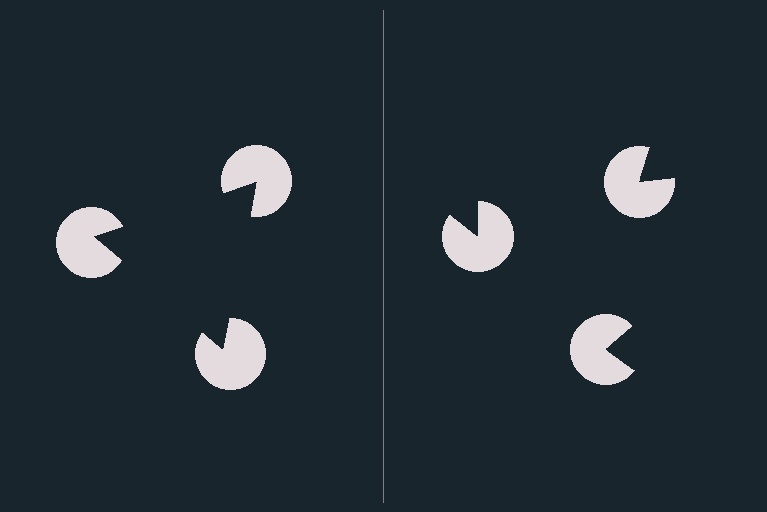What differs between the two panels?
The pac-man discs are positioned identically on both sides; only the wedge orientations differ. On the left they align to a triangle; on the right they are misaligned.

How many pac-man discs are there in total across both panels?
6 — 3 on each side.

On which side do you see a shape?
An illusory triangle appears on the left side. On the right side the wedge cuts are rotated, so no coherent shape forms.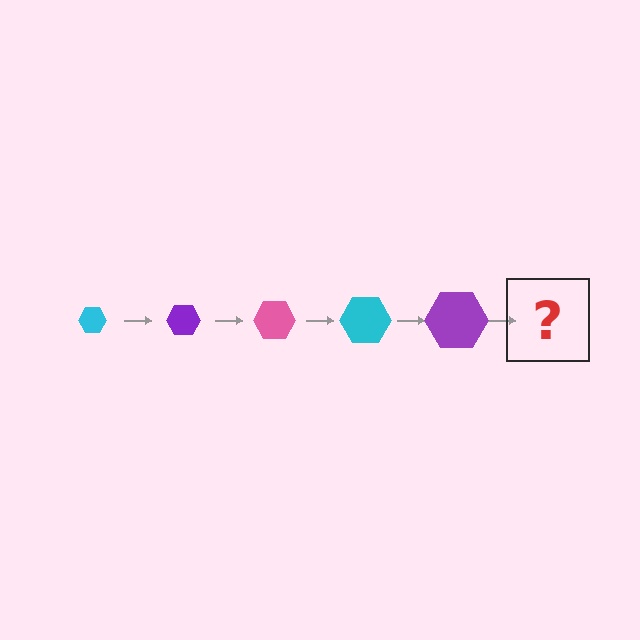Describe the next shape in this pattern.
It should be a pink hexagon, larger than the previous one.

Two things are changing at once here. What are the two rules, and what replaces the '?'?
The two rules are that the hexagon grows larger each step and the color cycles through cyan, purple, and pink. The '?' should be a pink hexagon, larger than the previous one.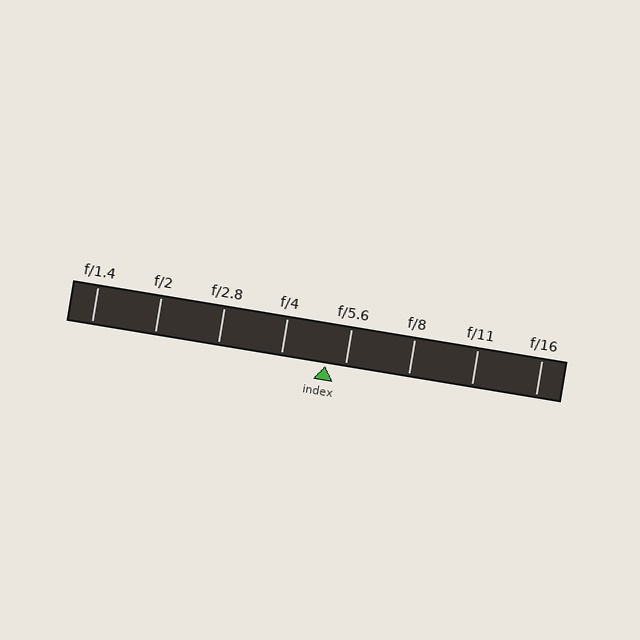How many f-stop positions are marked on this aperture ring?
There are 8 f-stop positions marked.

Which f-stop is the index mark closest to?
The index mark is closest to f/5.6.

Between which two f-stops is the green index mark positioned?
The index mark is between f/4 and f/5.6.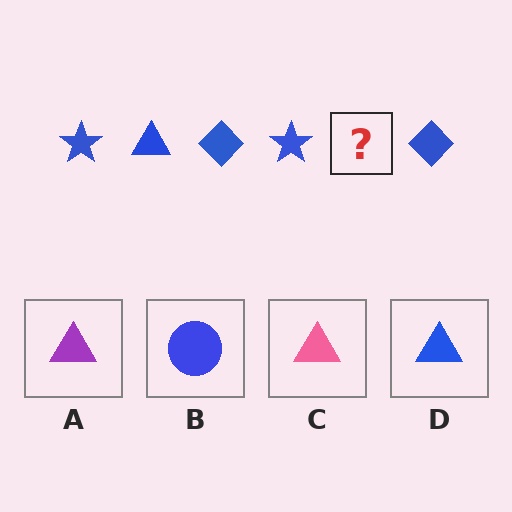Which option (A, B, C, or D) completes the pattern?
D.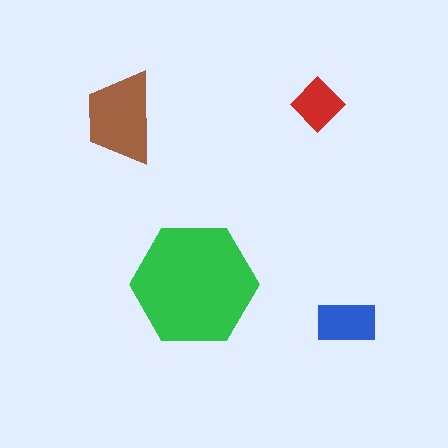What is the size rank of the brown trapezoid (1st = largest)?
2nd.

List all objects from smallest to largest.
The red diamond, the blue rectangle, the brown trapezoid, the green hexagon.